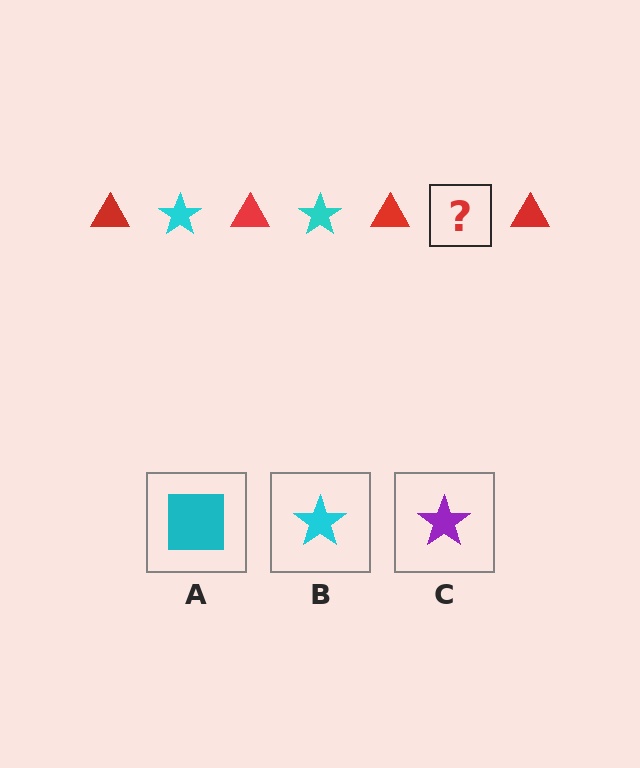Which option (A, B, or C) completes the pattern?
B.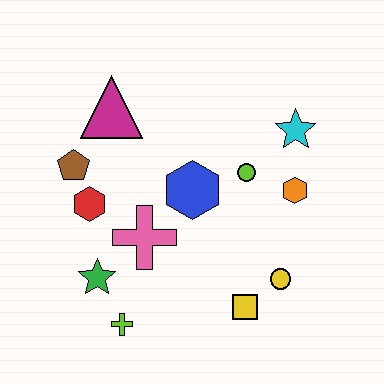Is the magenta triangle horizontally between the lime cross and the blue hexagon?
No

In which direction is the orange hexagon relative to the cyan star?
The orange hexagon is below the cyan star.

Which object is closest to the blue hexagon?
The lime circle is closest to the blue hexagon.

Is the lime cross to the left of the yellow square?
Yes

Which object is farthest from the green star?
The cyan star is farthest from the green star.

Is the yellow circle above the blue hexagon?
No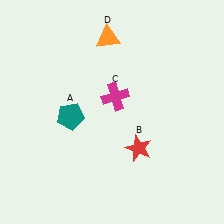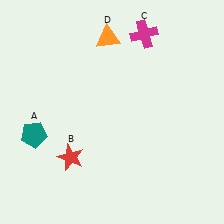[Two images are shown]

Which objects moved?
The objects that moved are: the teal pentagon (A), the red star (B), the magenta cross (C).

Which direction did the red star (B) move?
The red star (B) moved left.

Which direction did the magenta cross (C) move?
The magenta cross (C) moved up.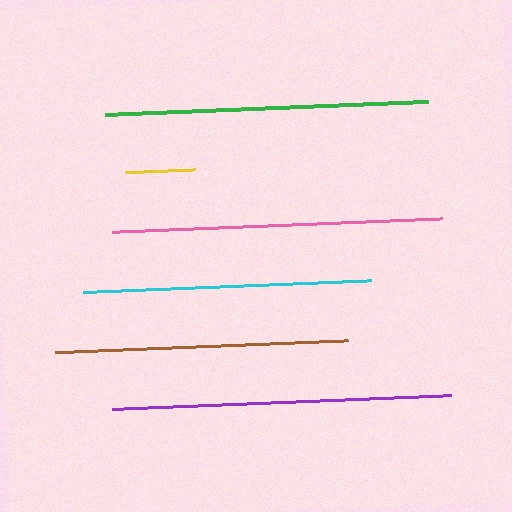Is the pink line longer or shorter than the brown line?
The pink line is longer than the brown line.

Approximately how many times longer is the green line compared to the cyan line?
The green line is approximately 1.1 times the length of the cyan line.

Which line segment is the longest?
The purple line is the longest at approximately 339 pixels.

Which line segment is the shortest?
The yellow line is the shortest at approximately 70 pixels.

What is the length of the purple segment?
The purple segment is approximately 339 pixels long.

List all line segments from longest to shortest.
From longest to shortest: purple, pink, green, brown, cyan, yellow.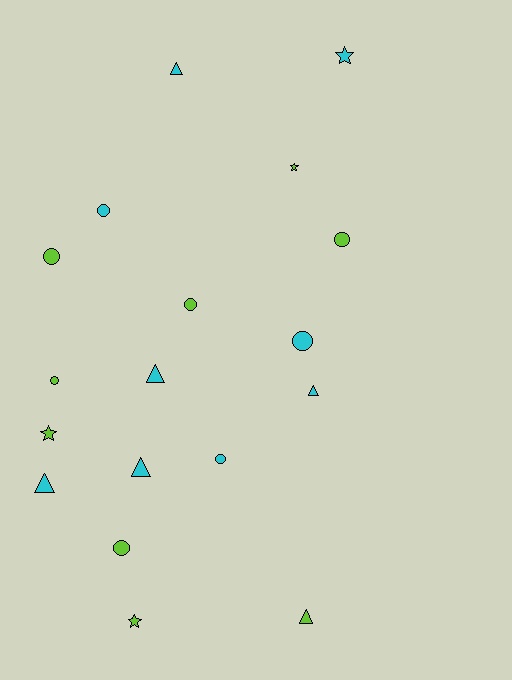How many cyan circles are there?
There are 3 cyan circles.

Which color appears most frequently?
Cyan, with 9 objects.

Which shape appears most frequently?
Circle, with 8 objects.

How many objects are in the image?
There are 18 objects.